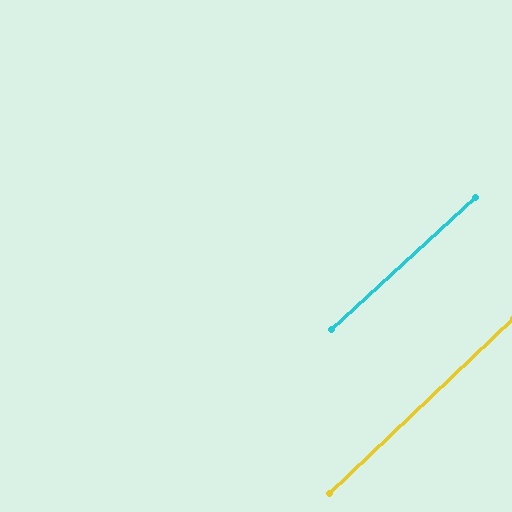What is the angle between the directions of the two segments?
Approximately 1 degree.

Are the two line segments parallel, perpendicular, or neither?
Parallel — their directions differ by only 0.7°.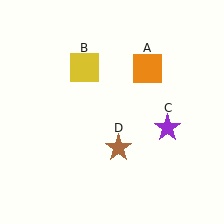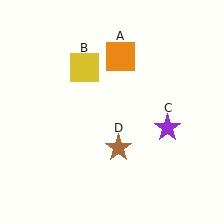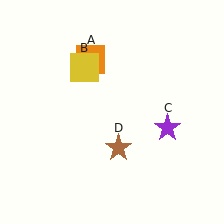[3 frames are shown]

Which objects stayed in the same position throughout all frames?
Yellow square (object B) and purple star (object C) and brown star (object D) remained stationary.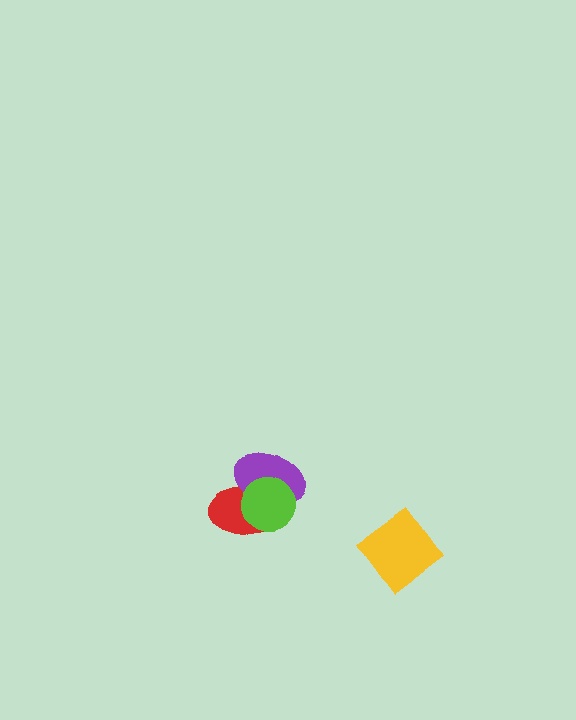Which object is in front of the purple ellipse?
The lime circle is in front of the purple ellipse.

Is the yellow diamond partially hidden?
No, no other shape covers it.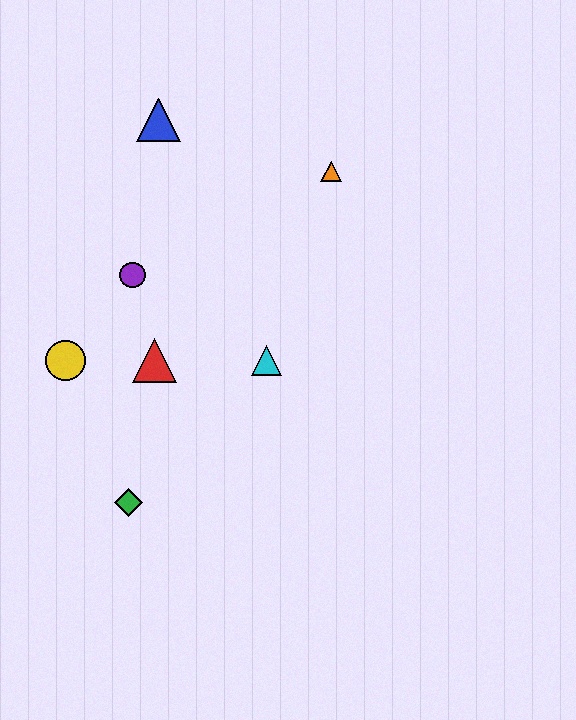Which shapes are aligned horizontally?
The red triangle, the yellow circle, the cyan triangle are aligned horizontally.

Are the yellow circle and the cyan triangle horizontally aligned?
Yes, both are at y≈361.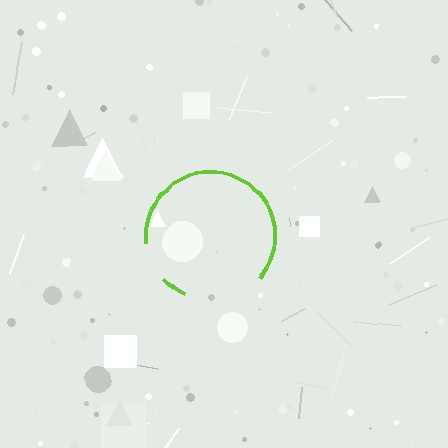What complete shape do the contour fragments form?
The contour fragments form a circle.